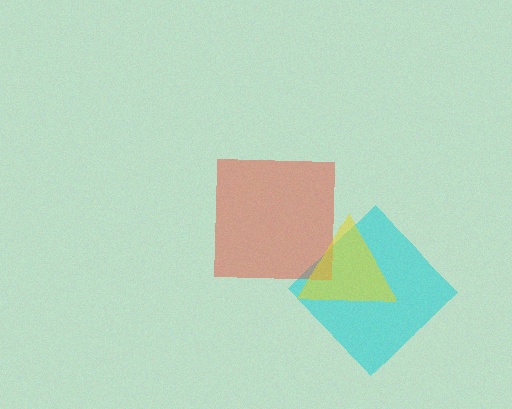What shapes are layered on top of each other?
The layered shapes are: a cyan diamond, a red square, a yellow triangle.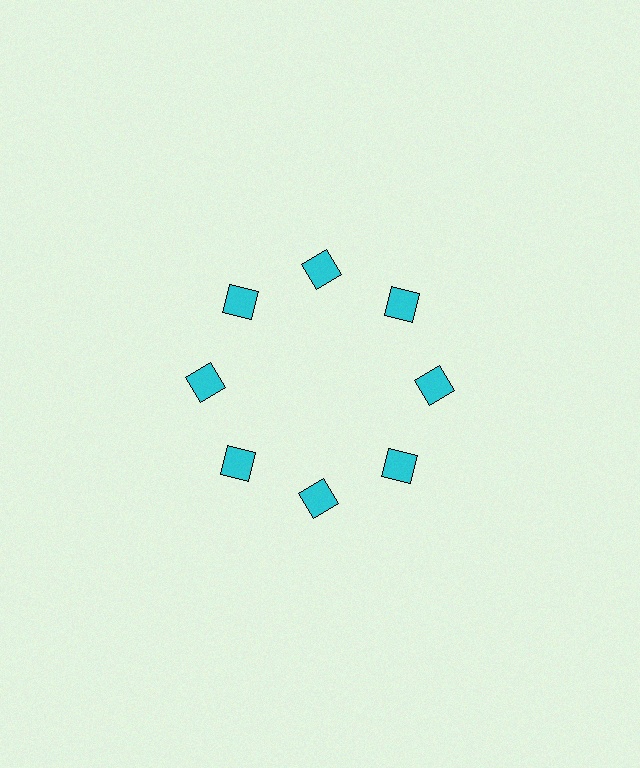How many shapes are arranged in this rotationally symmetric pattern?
There are 8 shapes, arranged in 8 groups of 1.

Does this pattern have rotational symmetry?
Yes, this pattern has 8-fold rotational symmetry. It looks the same after rotating 45 degrees around the center.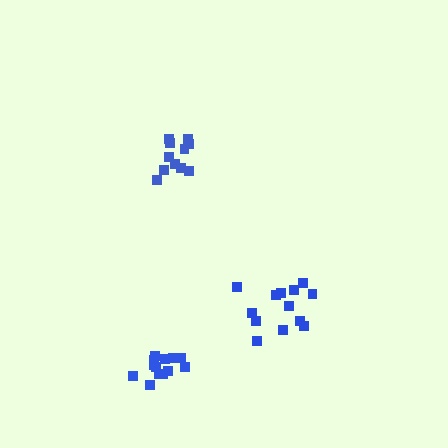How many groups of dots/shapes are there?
There are 3 groups.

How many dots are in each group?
Group 1: 13 dots, Group 2: 14 dots, Group 3: 11 dots (38 total).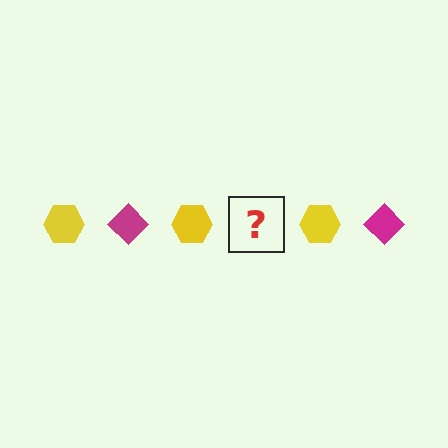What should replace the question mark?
The question mark should be replaced with a magenta diamond.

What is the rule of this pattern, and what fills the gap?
The rule is that the pattern alternates between yellow hexagon and magenta diamond. The gap should be filled with a magenta diamond.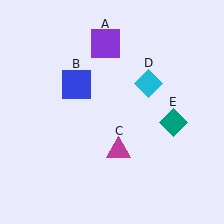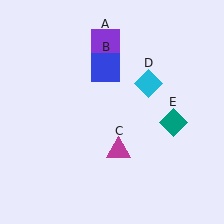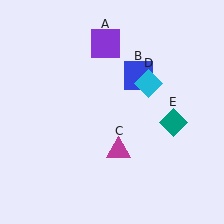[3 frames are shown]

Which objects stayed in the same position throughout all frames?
Purple square (object A) and magenta triangle (object C) and cyan diamond (object D) and teal diamond (object E) remained stationary.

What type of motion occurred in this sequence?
The blue square (object B) rotated clockwise around the center of the scene.